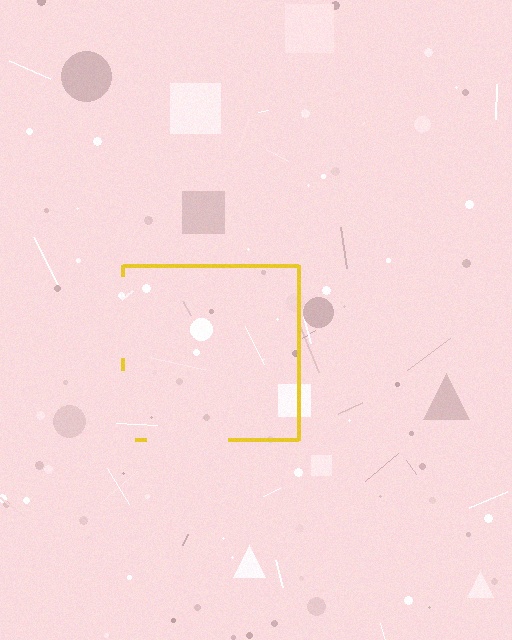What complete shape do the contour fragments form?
The contour fragments form a square.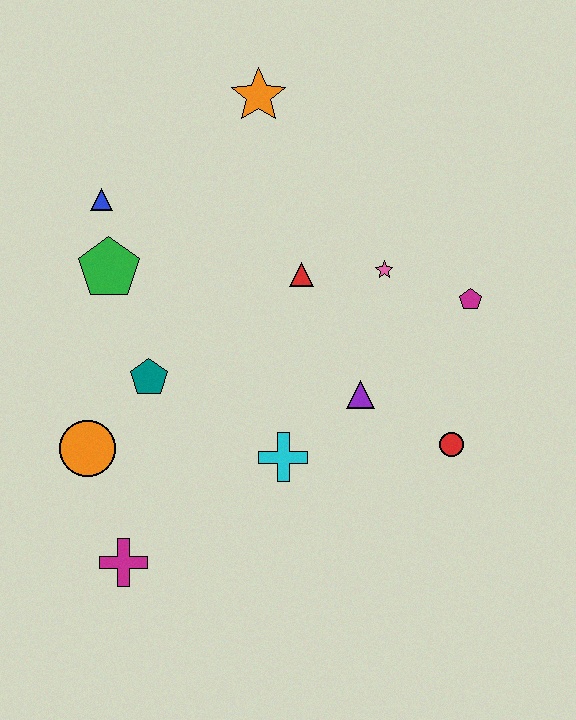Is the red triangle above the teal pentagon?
Yes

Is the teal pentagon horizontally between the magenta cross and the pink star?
Yes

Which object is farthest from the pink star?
The magenta cross is farthest from the pink star.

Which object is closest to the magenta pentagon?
The pink star is closest to the magenta pentagon.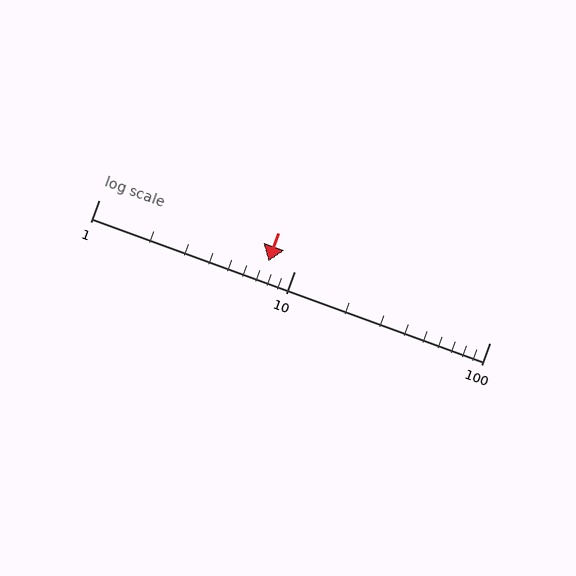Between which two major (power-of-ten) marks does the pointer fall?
The pointer is between 1 and 10.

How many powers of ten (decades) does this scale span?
The scale spans 2 decades, from 1 to 100.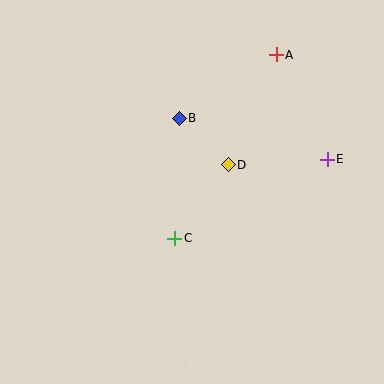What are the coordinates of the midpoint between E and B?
The midpoint between E and B is at (253, 139).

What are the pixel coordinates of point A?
Point A is at (277, 54).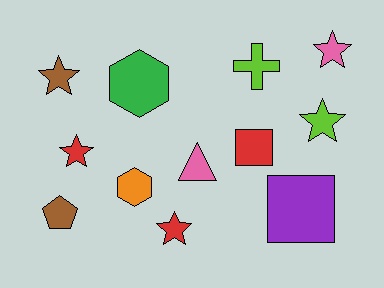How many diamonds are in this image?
There are no diamonds.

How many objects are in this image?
There are 12 objects.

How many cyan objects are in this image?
There are no cyan objects.